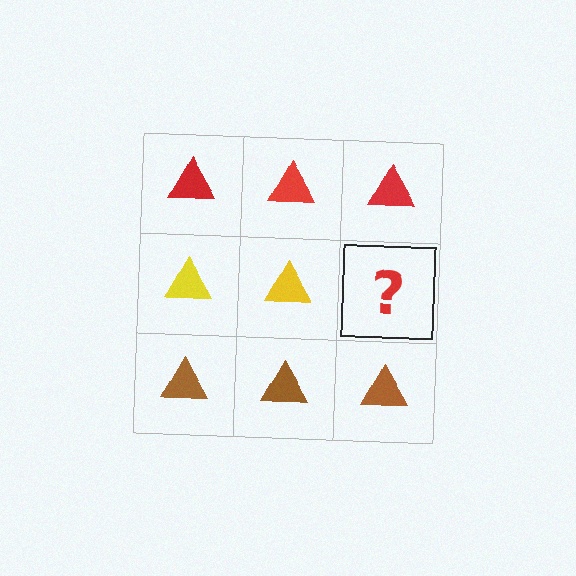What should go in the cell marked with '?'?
The missing cell should contain a yellow triangle.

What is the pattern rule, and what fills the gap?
The rule is that each row has a consistent color. The gap should be filled with a yellow triangle.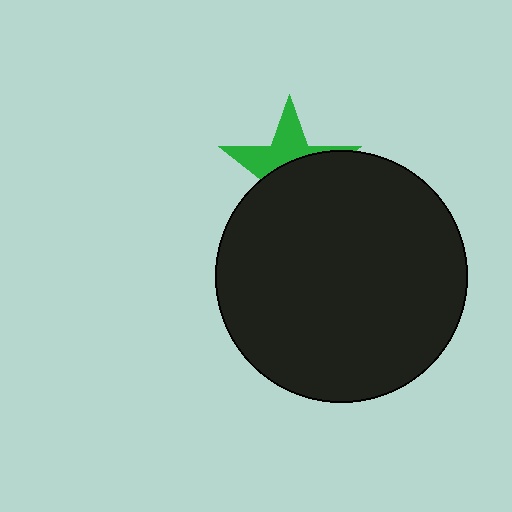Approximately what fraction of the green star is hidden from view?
Roughly 58% of the green star is hidden behind the black circle.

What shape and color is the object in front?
The object in front is a black circle.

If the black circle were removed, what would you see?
You would see the complete green star.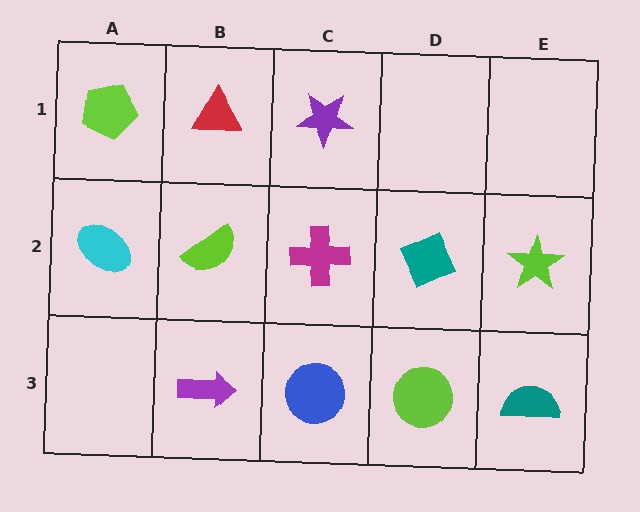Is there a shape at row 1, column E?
No, that cell is empty.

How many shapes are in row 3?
4 shapes.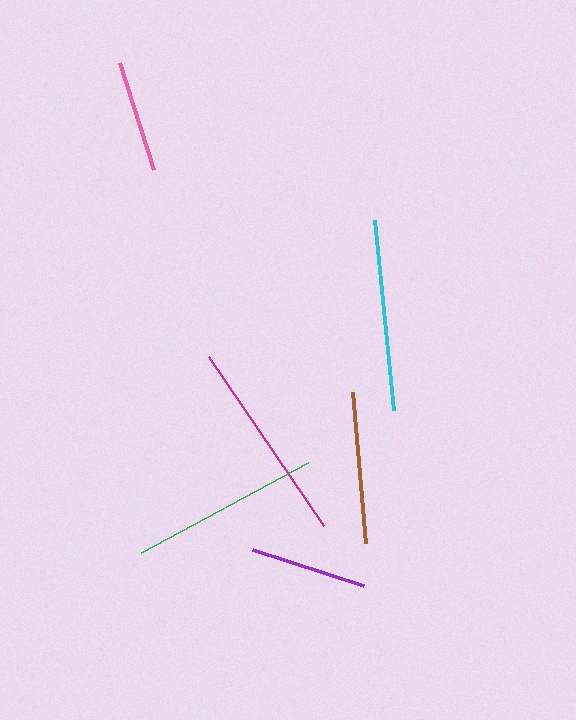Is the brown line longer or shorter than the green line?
The green line is longer than the brown line.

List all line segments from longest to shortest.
From longest to shortest: magenta, cyan, green, brown, purple, pink.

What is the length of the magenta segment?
The magenta segment is approximately 204 pixels long.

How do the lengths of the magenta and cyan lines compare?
The magenta and cyan lines are approximately the same length.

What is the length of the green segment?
The green segment is approximately 189 pixels long.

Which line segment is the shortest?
The pink line is the shortest at approximately 112 pixels.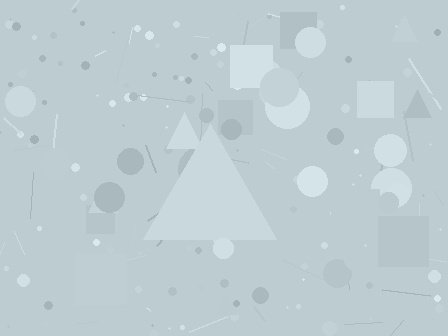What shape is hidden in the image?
A triangle is hidden in the image.